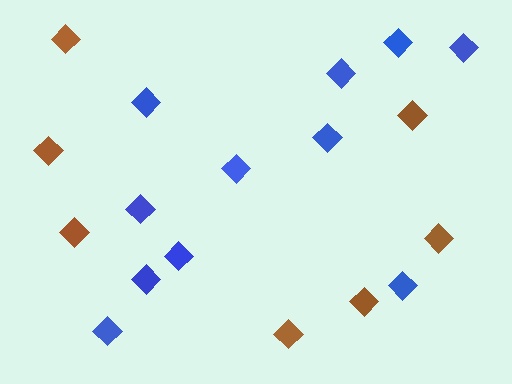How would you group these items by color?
There are 2 groups: one group of blue diamonds (11) and one group of brown diamonds (7).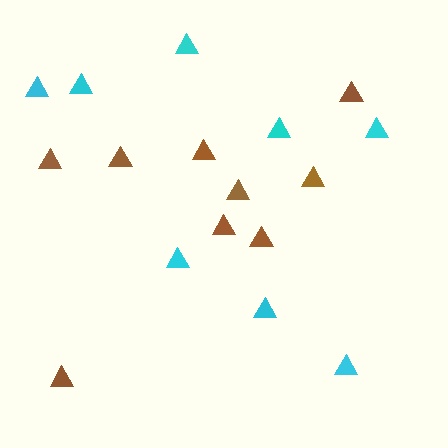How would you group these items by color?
There are 2 groups: one group of cyan triangles (8) and one group of brown triangles (9).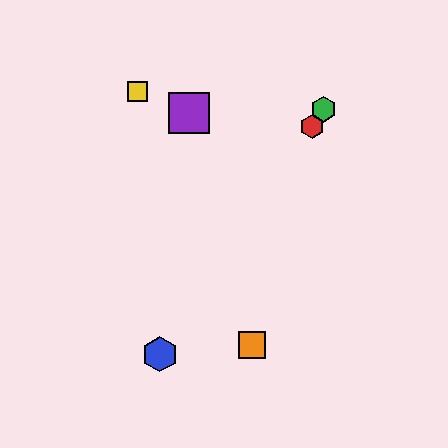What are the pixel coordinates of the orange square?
The orange square is at (252, 345).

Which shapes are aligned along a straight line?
The red hexagon, the blue hexagon, the green hexagon are aligned along a straight line.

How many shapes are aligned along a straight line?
3 shapes (the red hexagon, the blue hexagon, the green hexagon) are aligned along a straight line.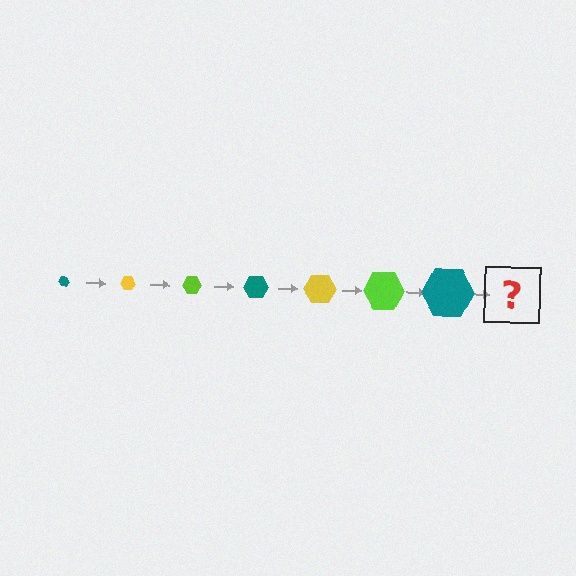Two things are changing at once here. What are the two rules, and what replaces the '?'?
The two rules are that the hexagon grows larger each step and the color cycles through teal, yellow, and lime. The '?' should be a yellow hexagon, larger than the previous one.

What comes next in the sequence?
The next element should be a yellow hexagon, larger than the previous one.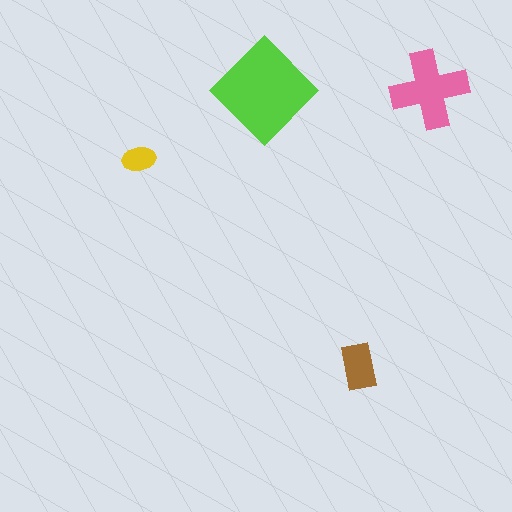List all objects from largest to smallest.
The lime diamond, the pink cross, the brown rectangle, the yellow ellipse.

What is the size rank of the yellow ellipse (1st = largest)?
4th.